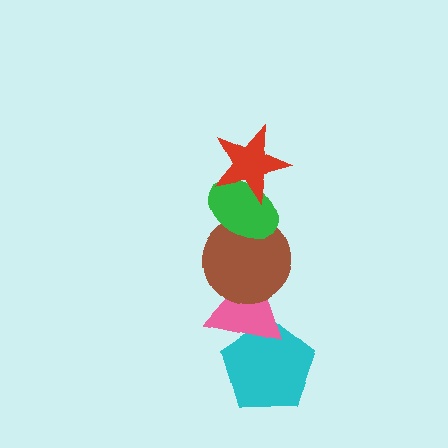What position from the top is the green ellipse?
The green ellipse is 2nd from the top.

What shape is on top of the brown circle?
The green ellipse is on top of the brown circle.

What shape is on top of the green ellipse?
The red star is on top of the green ellipse.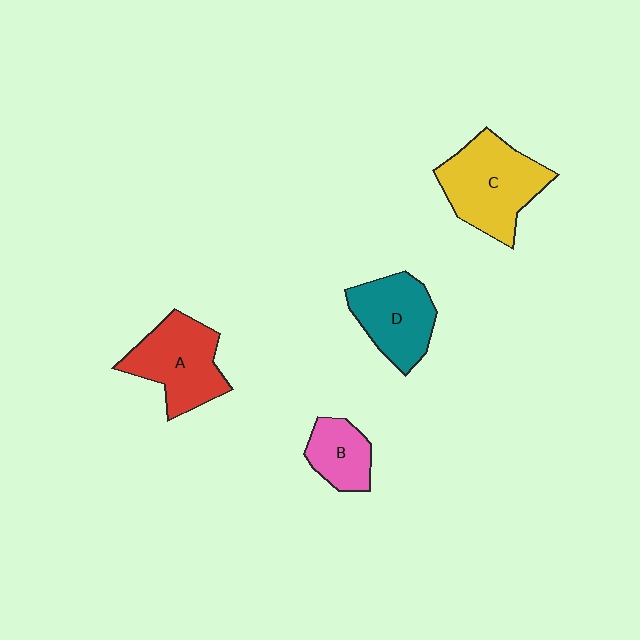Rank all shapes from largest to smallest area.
From largest to smallest: C (yellow), A (red), D (teal), B (pink).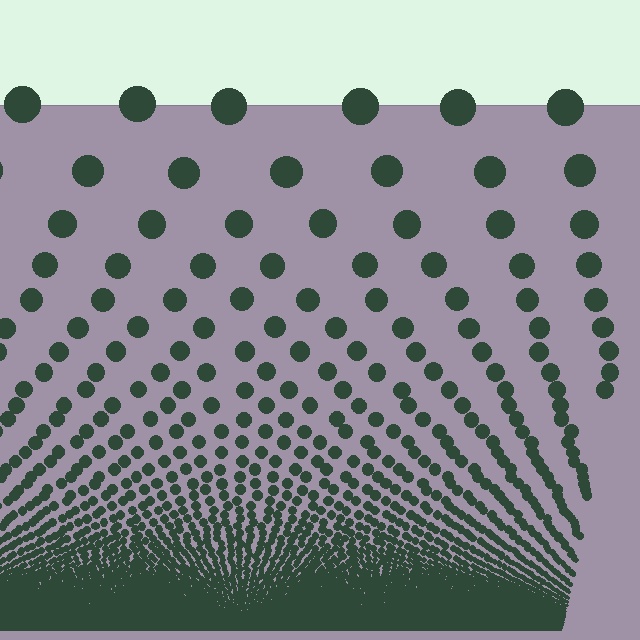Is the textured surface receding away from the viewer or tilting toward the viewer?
The surface appears to tilt toward the viewer. Texture elements get larger and sparser toward the top.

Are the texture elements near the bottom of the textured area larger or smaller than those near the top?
Smaller. The gradient is inverted — elements near the bottom are smaller and denser.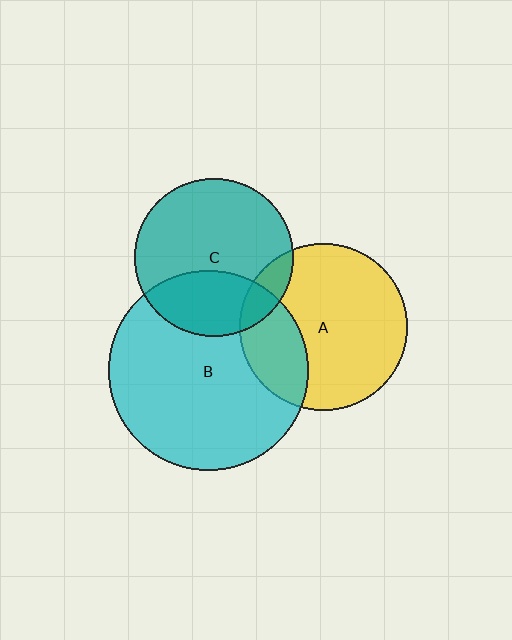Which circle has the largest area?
Circle B (cyan).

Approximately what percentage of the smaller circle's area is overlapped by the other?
Approximately 10%.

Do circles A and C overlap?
Yes.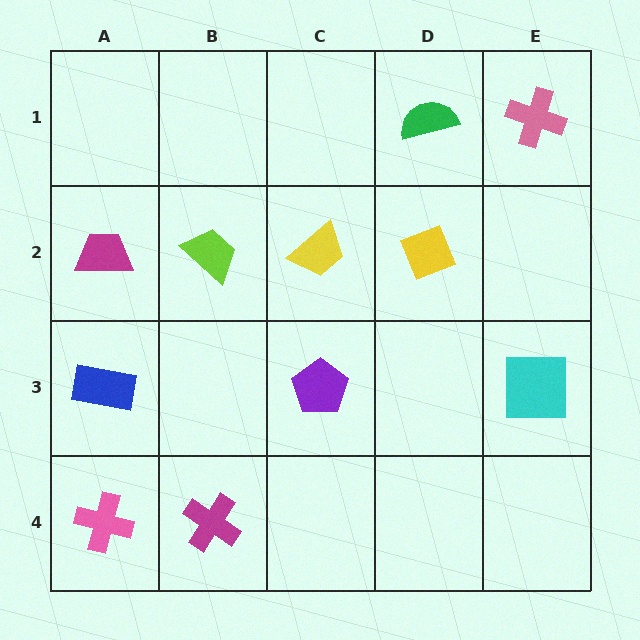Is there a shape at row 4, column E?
No, that cell is empty.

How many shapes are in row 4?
2 shapes.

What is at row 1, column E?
A pink cross.